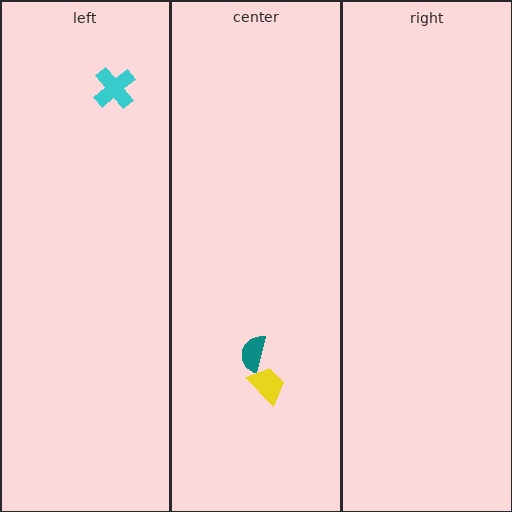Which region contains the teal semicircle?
The center region.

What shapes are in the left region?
The cyan cross.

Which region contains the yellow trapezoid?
The center region.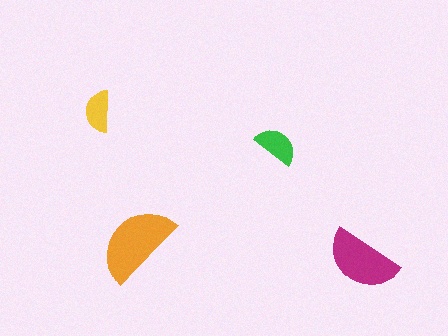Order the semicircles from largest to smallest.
the orange one, the magenta one, the green one, the yellow one.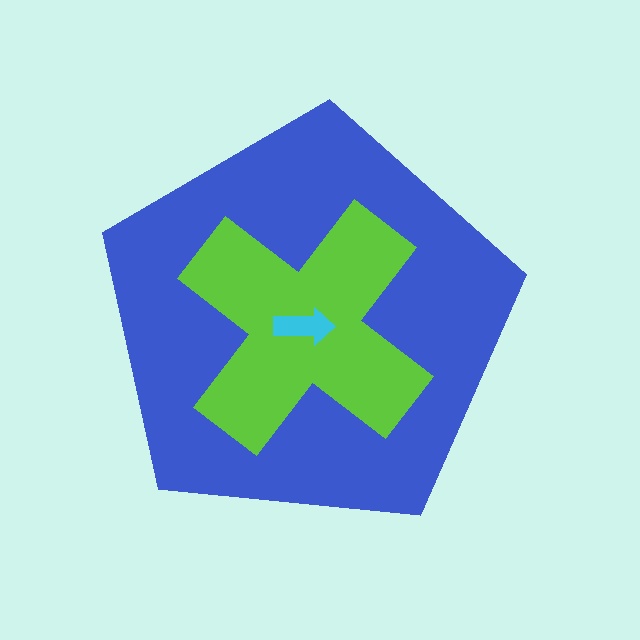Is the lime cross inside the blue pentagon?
Yes.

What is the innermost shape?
The cyan arrow.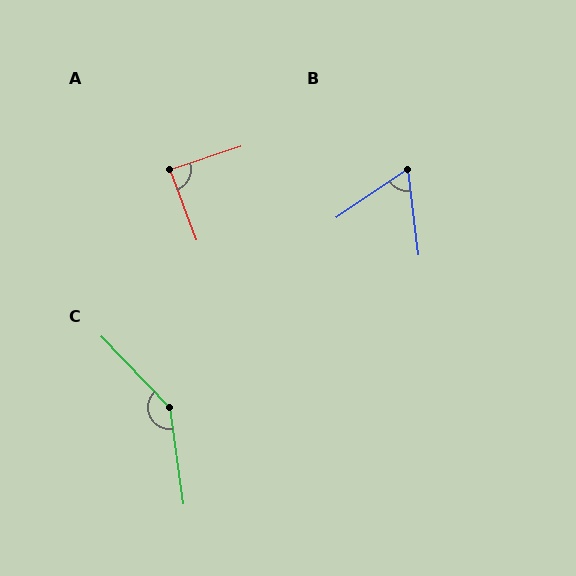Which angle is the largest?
C, at approximately 145 degrees.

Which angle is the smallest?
B, at approximately 63 degrees.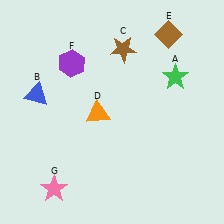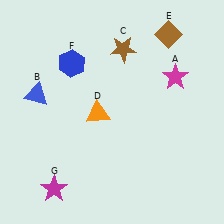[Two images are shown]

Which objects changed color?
A changed from green to magenta. F changed from purple to blue. G changed from pink to magenta.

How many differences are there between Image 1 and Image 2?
There are 3 differences between the two images.